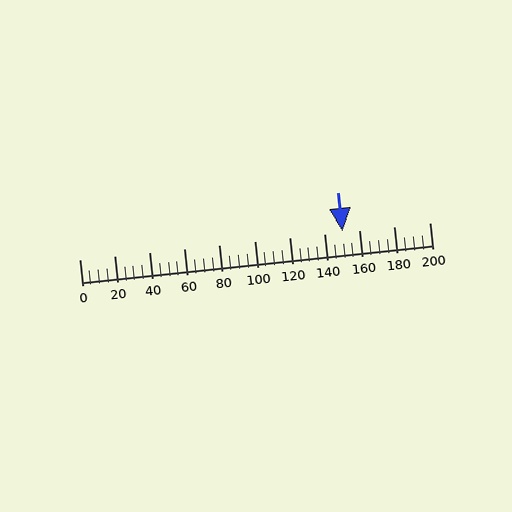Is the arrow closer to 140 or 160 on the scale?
The arrow is closer to 160.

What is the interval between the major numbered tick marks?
The major tick marks are spaced 20 units apart.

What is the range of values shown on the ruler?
The ruler shows values from 0 to 200.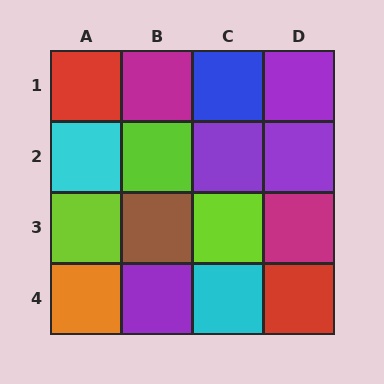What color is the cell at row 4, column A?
Orange.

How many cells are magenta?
2 cells are magenta.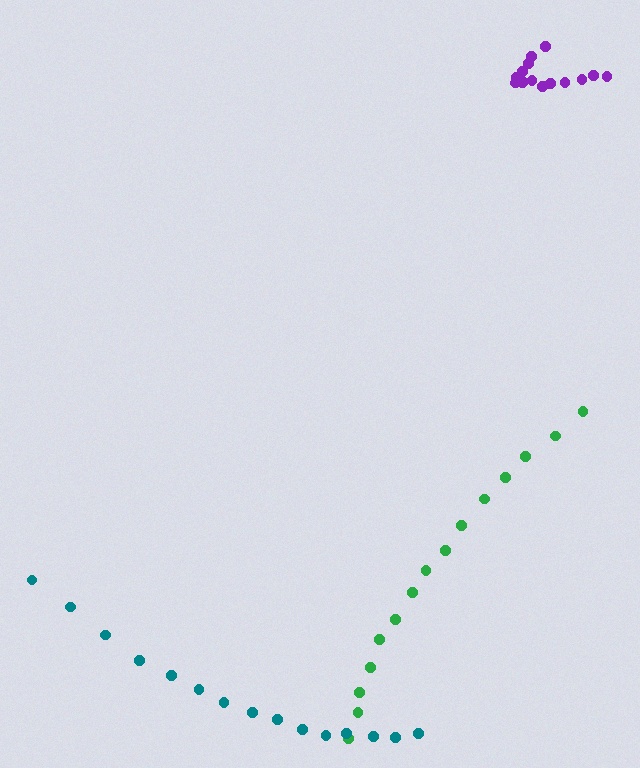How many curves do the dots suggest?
There are 3 distinct paths.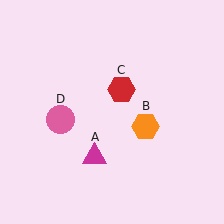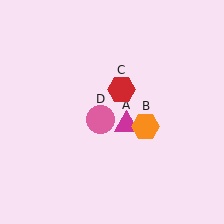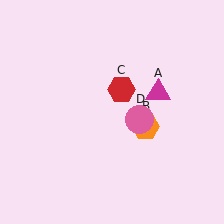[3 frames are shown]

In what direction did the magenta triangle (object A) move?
The magenta triangle (object A) moved up and to the right.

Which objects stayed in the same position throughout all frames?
Orange hexagon (object B) and red hexagon (object C) remained stationary.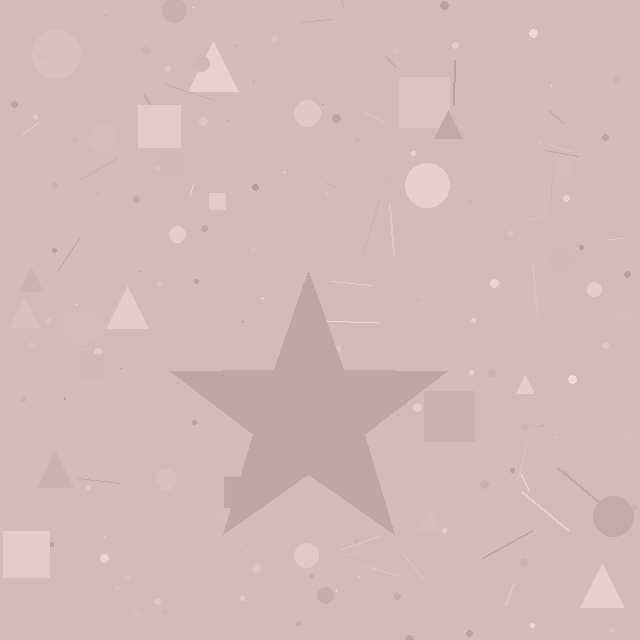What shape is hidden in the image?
A star is hidden in the image.